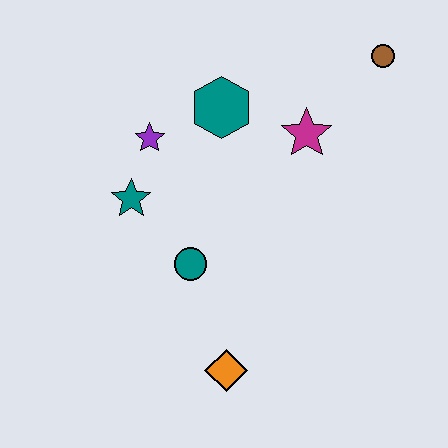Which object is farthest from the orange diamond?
The brown circle is farthest from the orange diamond.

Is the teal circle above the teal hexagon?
No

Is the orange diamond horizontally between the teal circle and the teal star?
No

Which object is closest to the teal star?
The purple star is closest to the teal star.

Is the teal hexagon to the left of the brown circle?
Yes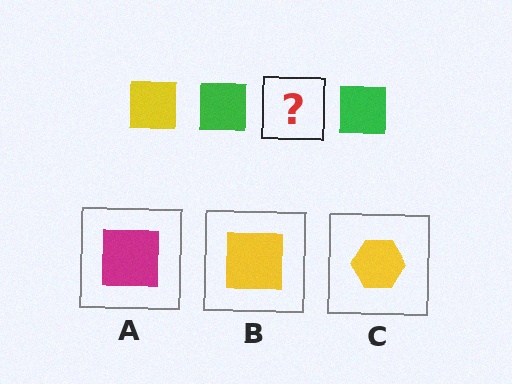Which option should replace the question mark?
Option B.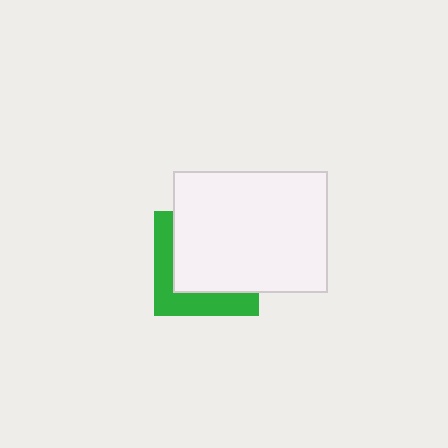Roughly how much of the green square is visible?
A small part of it is visible (roughly 36%).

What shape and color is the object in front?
The object in front is a white rectangle.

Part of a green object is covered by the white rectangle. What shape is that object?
It is a square.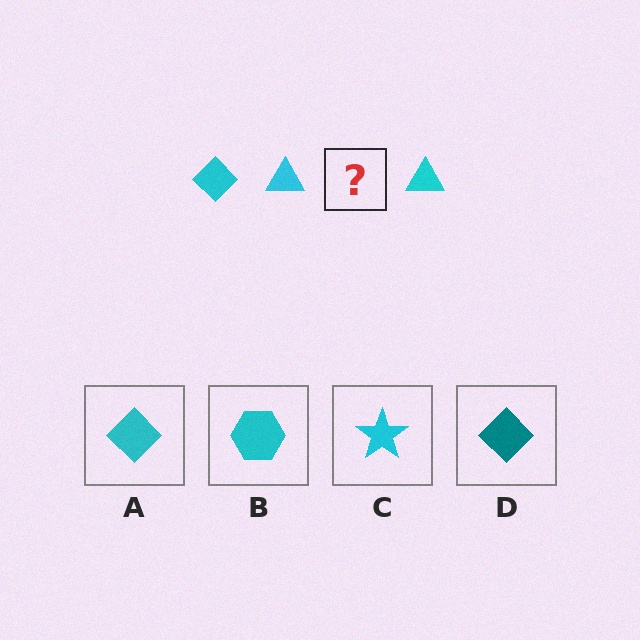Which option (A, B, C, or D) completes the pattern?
A.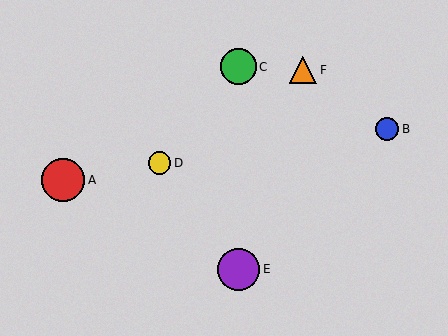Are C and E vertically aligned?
Yes, both are at x≈238.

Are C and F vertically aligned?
No, C is at x≈238 and F is at x≈303.